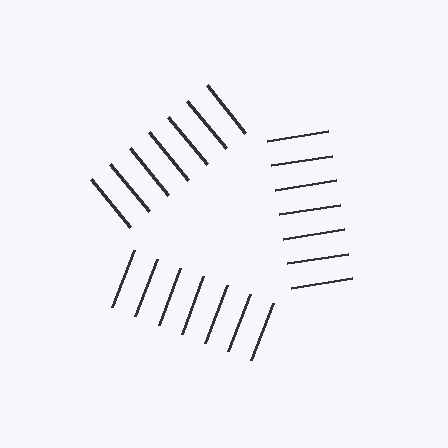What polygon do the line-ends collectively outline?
An illusory triangle — the line segments terminate on its edges but no continuous stroke is drawn.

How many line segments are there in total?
21 — 7 along each of the 3 edges.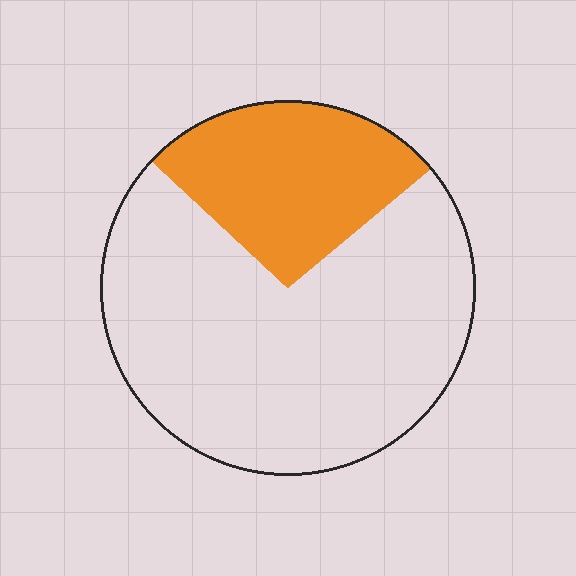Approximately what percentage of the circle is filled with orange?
Approximately 25%.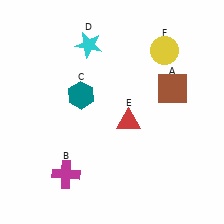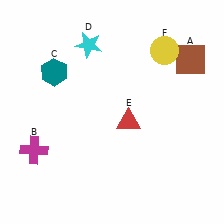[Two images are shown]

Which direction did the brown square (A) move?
The brown square (A) moved up.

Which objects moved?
The objects that moved are: the brown square (A), the magenta cross (B), the teal hexagon (C).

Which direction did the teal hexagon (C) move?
The teal hexagon (C) moved left.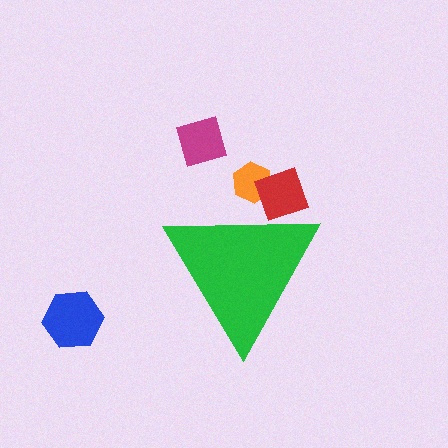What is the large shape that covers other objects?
A green triangle.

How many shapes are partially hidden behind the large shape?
2 shapes are partially hidden.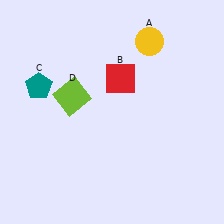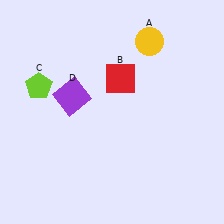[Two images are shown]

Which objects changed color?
C changed from teal to lime. D changed from lime to purple.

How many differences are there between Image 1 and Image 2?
There are 2 differences between the two images.